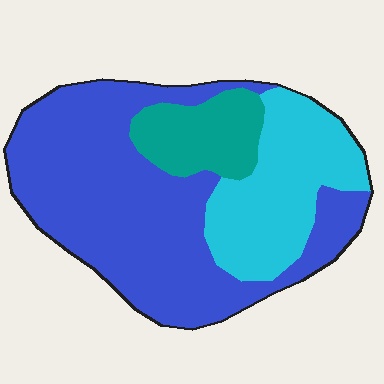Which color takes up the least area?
Teal, at roughly 15%.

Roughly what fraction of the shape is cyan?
Cyan takes up between a sixth and a third of the shape.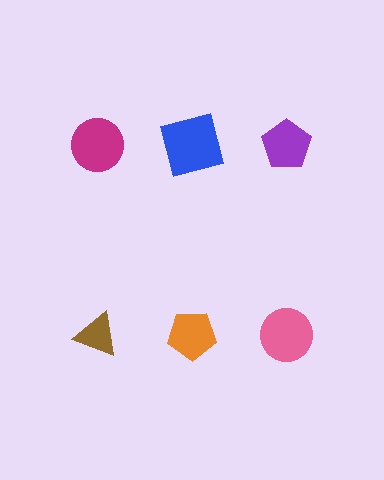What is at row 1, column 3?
A purple pentagon.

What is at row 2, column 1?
A brown triangle.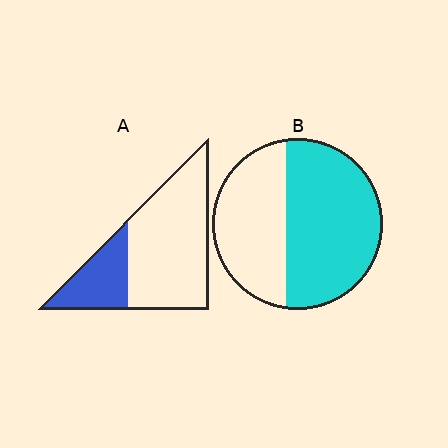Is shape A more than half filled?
No.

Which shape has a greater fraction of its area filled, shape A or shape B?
Shape B.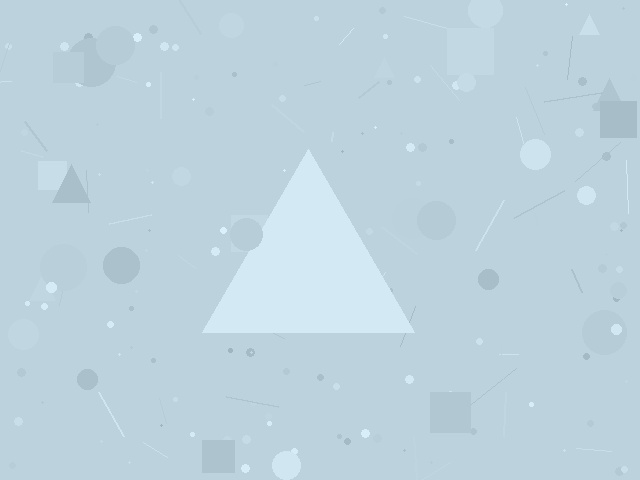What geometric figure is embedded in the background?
A triangle is embedded in the background.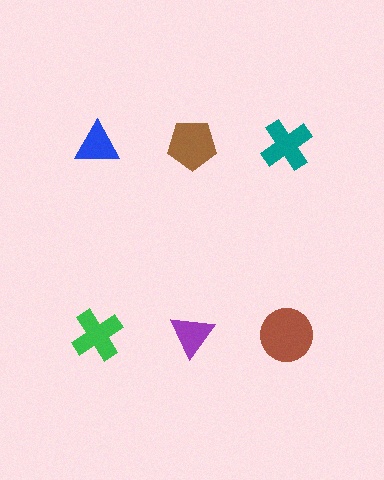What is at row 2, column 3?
A brown circle.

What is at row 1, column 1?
A blue triangle.